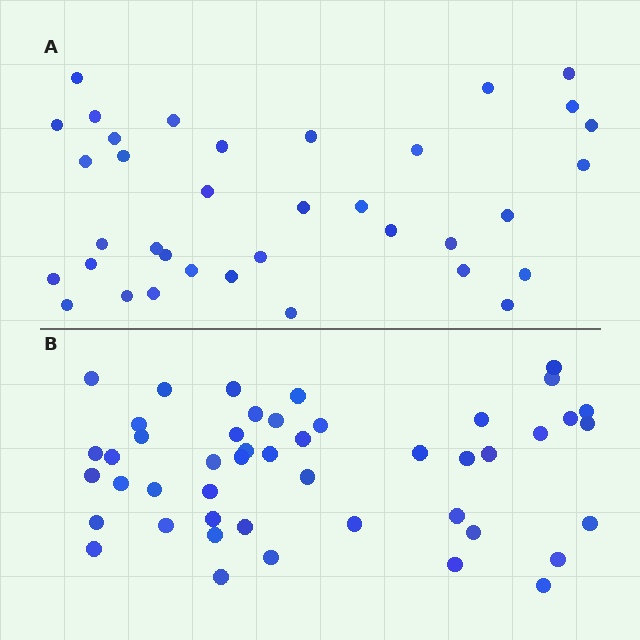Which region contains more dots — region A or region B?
Region B (the bottom region) has more dots.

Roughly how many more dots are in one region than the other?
Region B has roughly 12 or so more dots than region A.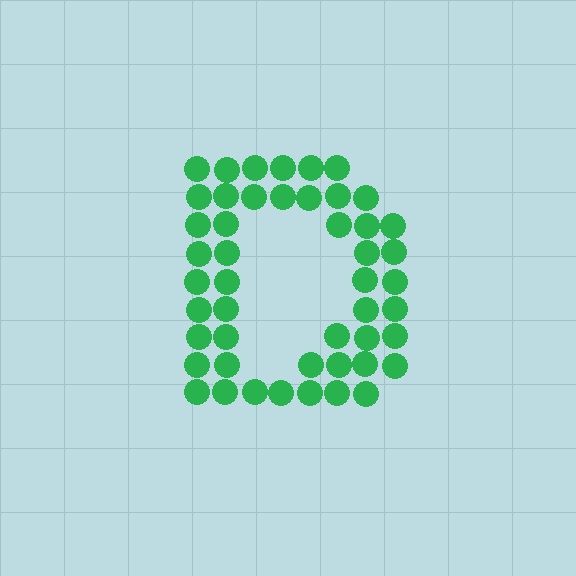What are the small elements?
The small elements are circles.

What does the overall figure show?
The overall figure shows the letter D.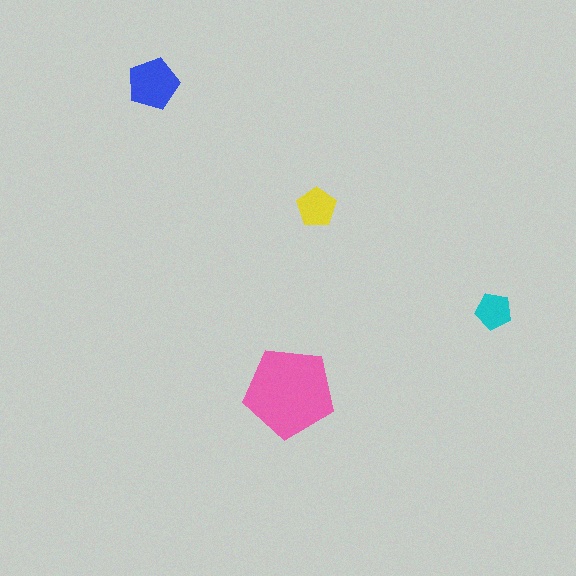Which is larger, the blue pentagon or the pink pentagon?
The pink one.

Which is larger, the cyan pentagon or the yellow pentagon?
The yellow one.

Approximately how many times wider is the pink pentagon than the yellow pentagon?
About 2.5 times wider.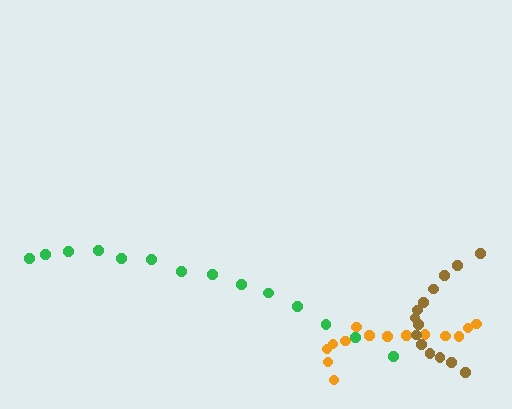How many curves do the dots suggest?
There are 3 distinct paths.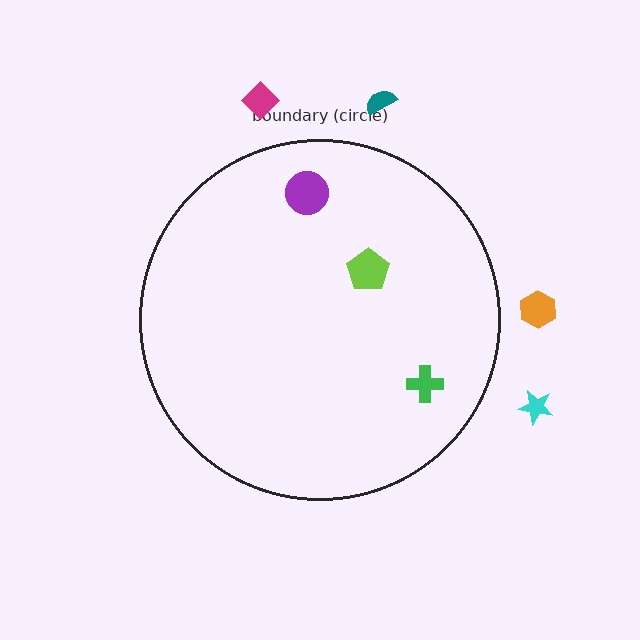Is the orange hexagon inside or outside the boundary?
Outside.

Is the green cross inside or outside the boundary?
Inside.